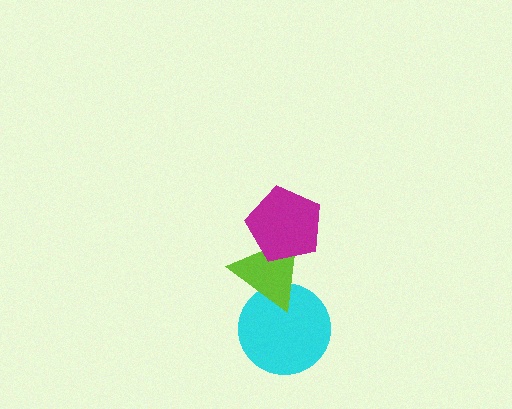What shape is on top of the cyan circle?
The lime triangle is on top of the cyan circle.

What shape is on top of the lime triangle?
The magenta pentagon is on top of the lime triangle.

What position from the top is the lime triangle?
The lime triangle is 2nd from the top.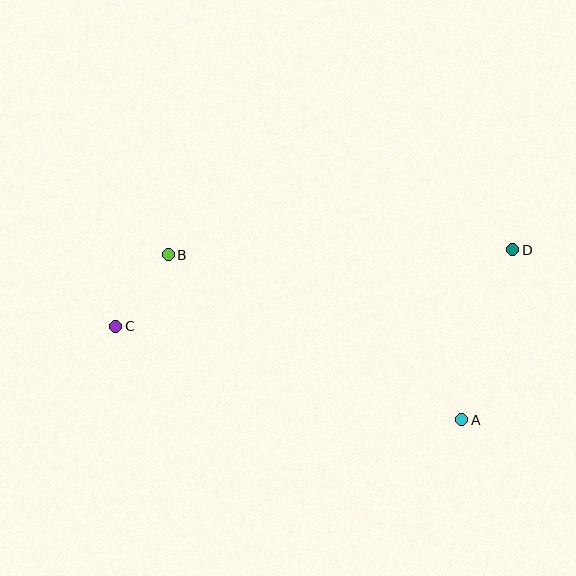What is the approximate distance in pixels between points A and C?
The distance between A and C is approximately 358 pixels.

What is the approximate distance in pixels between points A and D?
The distance between A and D is approximately 177 pixels.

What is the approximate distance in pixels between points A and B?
The distance between A and B is approximately 337 pixels.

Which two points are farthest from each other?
Points C and D are farthest from each other.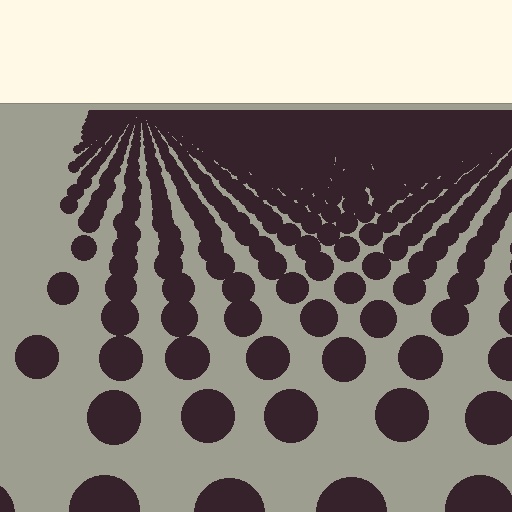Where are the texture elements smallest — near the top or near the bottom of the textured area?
Near the top.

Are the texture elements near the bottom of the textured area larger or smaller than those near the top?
Larger. Near the bottom, elements are closer to the viewer and appear at a bigger on-screen size.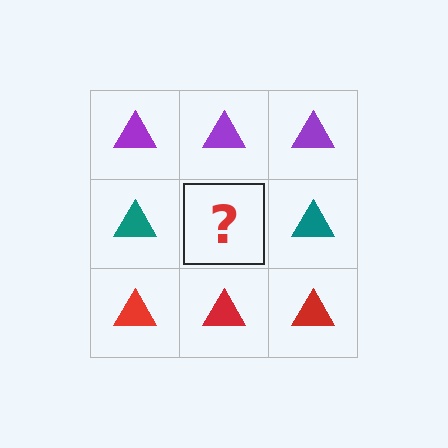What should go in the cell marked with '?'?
The missing cell should contain a teal triangle.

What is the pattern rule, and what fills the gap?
The rule is that each row has a consistent color. The gap should be filled with a teal triangle.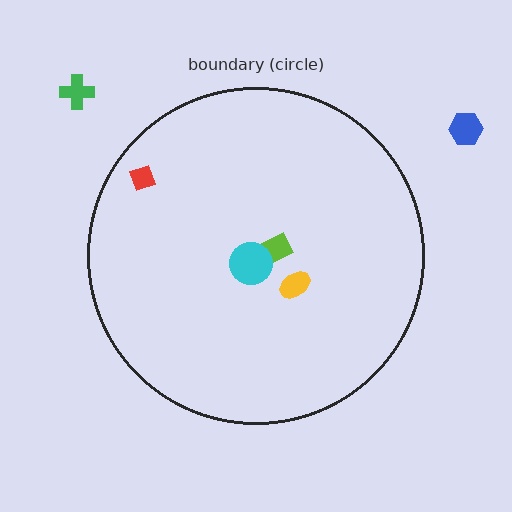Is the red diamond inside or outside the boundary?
Inside.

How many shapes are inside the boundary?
4 inside, 2 outside.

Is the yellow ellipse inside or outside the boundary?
Inside.